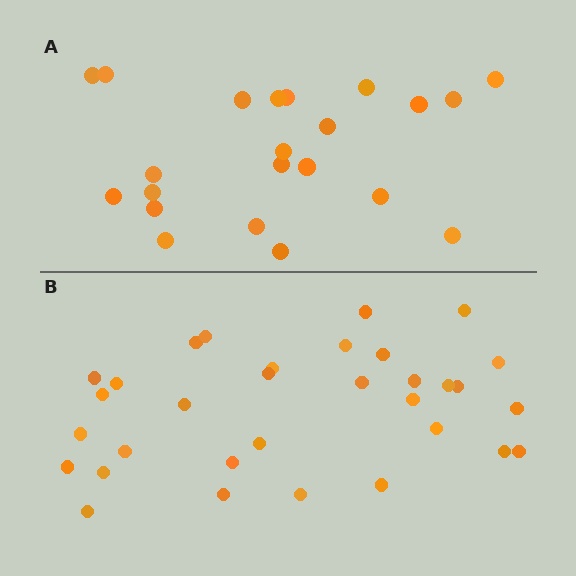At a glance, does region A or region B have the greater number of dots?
Region B (the bottom region) has more dots.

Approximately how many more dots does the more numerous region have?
Region B has roughly 10 or so more dots than region A.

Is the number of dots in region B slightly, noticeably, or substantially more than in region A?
Region B has substantially more. The ratio is roughly 1.5 to 1.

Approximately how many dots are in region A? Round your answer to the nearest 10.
About 20 dots. (The exact count is 22, which rounds to 20.)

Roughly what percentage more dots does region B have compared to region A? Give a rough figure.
About 45% more.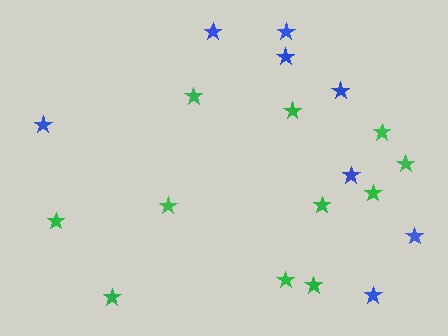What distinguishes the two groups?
There are 2 groups: one group of blue stars (8) and one group of green stars (11).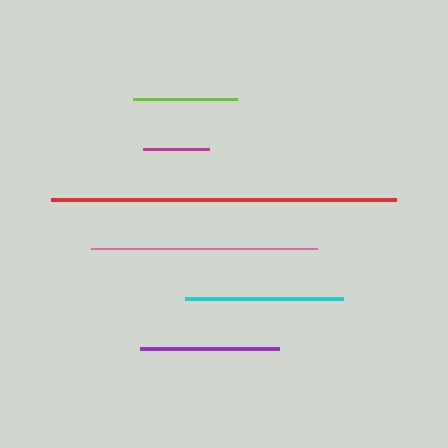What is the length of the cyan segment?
The cyan segment is approximately 158 pixels long.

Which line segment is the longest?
The red line is the longest at approximately 346 pixels.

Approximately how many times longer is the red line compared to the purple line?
The red line is approximately 2.5 times the length of the purple line.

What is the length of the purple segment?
The purple segment is approximately 139 pixels long.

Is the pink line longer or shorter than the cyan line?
The pink line is longer than the cyan line.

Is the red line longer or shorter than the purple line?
The red line is longer than the purple line.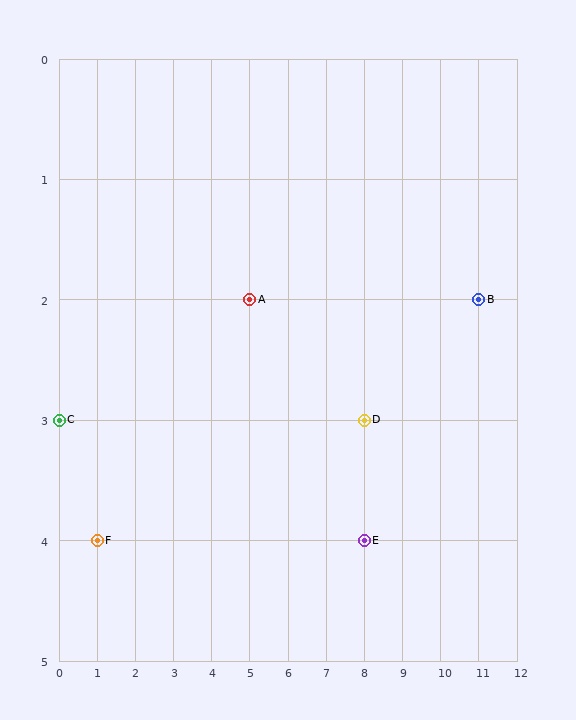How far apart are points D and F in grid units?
Points D and F are 7 columns and 1 row apart (about 7.1 grid units diagonally).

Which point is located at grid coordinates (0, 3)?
Point C is at (0, 3).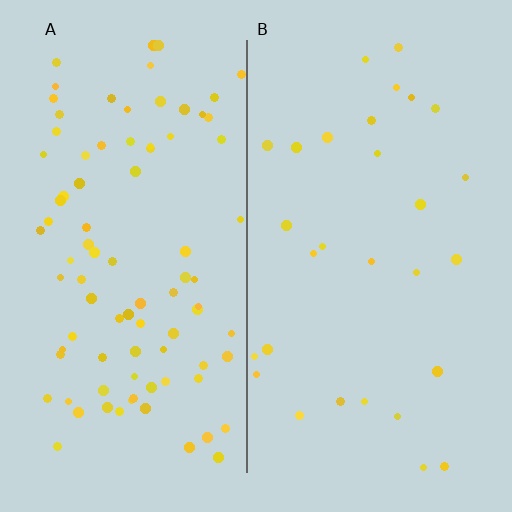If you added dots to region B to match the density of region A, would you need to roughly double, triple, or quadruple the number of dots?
Approximately triple.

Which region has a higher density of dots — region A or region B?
A (the left).